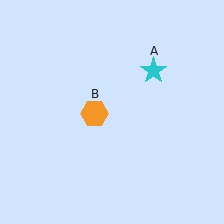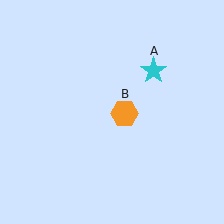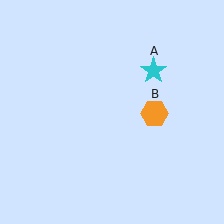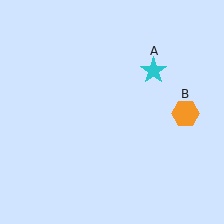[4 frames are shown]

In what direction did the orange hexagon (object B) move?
The orange hexagon (object B) moved right.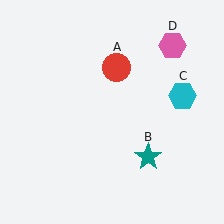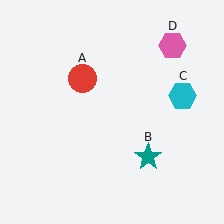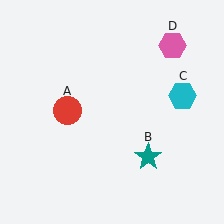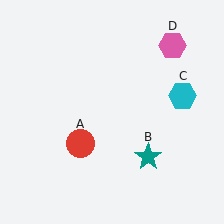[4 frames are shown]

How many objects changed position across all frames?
1 object changed position: red circle (object A).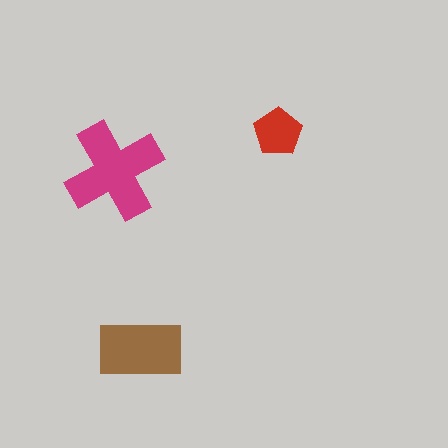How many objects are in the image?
There are 3 objects in the image.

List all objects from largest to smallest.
The magenta cross, the brown rectangle, the red pentagon.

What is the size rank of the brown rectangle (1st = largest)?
2nd.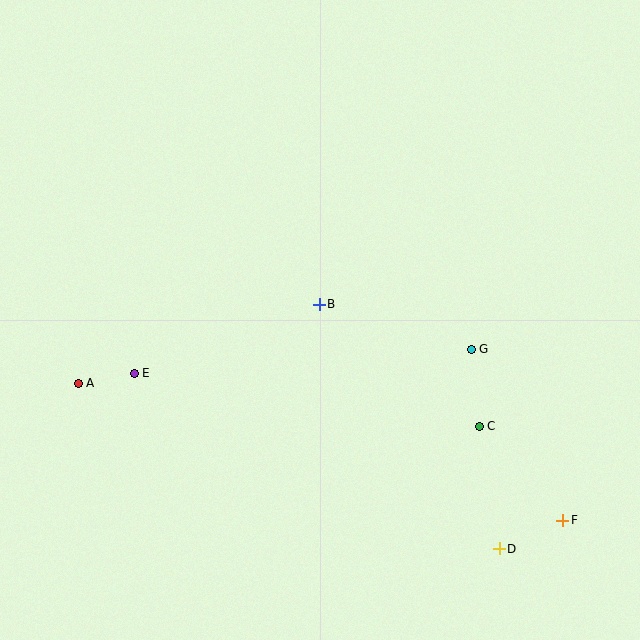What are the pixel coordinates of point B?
Point B is at (319, 304).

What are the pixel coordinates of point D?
Point D is at (499, 549).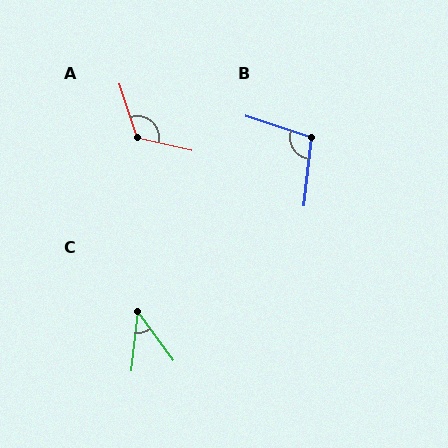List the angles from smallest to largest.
C (43°), B (102°), A (121°).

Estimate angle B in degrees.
Approximately 102 degrees.